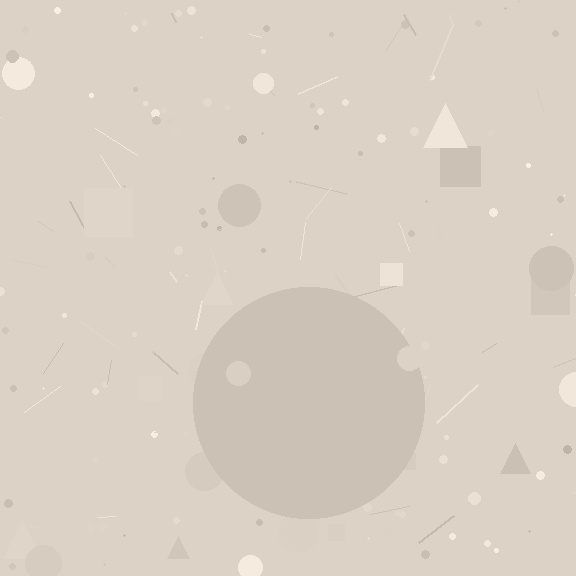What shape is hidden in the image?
A circle is hidden in the image.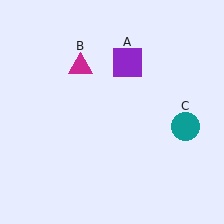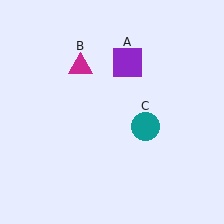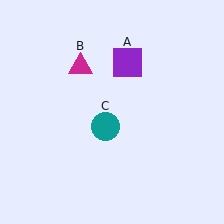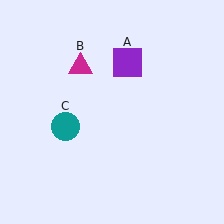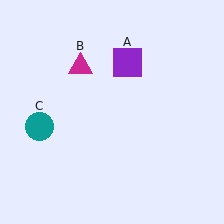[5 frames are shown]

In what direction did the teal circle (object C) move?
The teal circle (object C) moved left.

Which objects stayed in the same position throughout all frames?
Purple square (object A) and magenta triangle (object B) remained stationary.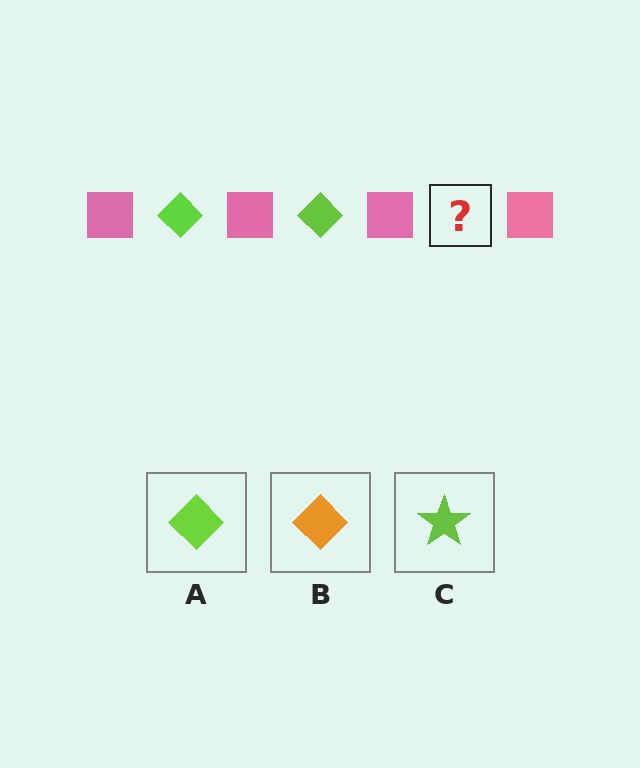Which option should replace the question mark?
Option A.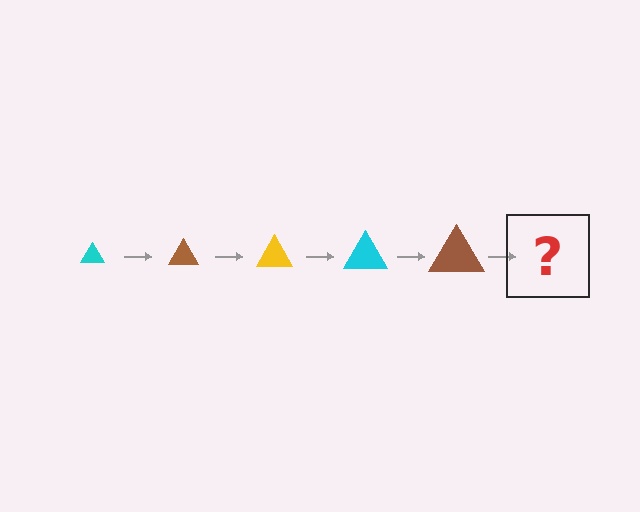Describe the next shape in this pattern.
It should be a yellow triangle, larger than the previous one.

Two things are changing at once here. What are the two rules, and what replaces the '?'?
The two rules are that the triangle grows larger each step and the color cycles through cyan, brown, and yellow. The '?' should be a yellow triangle, larger than the previous one.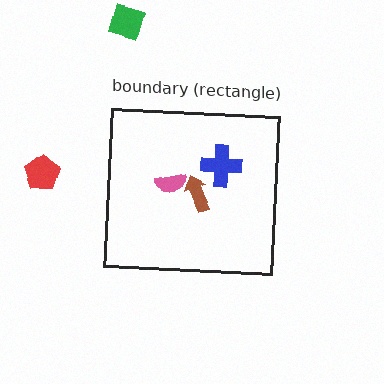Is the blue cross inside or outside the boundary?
Inside.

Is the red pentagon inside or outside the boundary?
Outside.